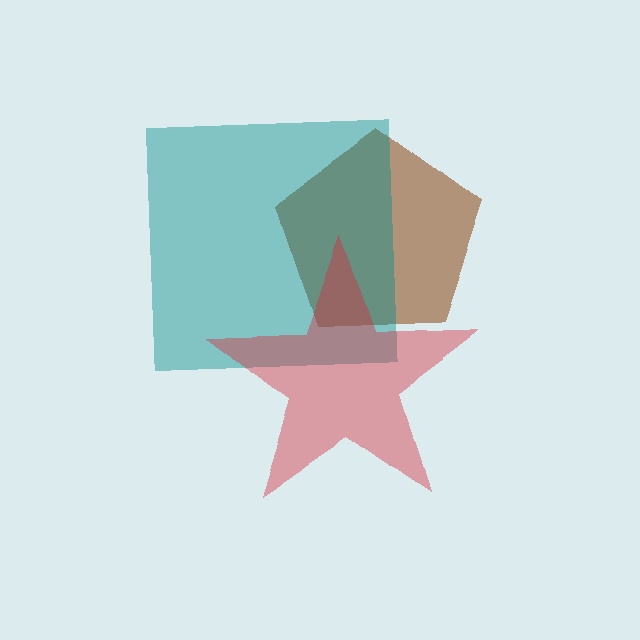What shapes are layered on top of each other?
The layered shapes are: a brown pentagon, a teal square, a red star.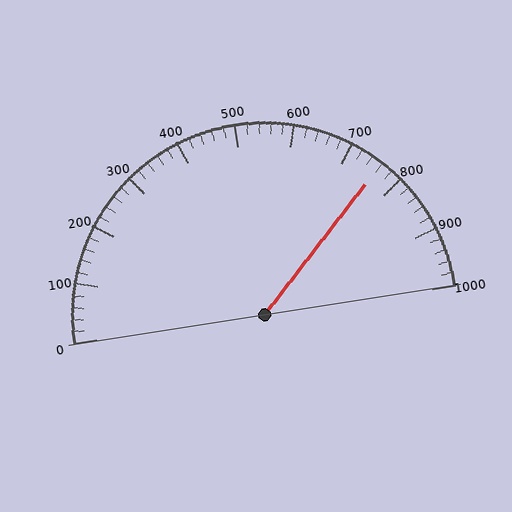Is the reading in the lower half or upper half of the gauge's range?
The reading is in the upper half of the range (0 to 1000).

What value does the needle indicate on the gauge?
The needle indicates approximately 760.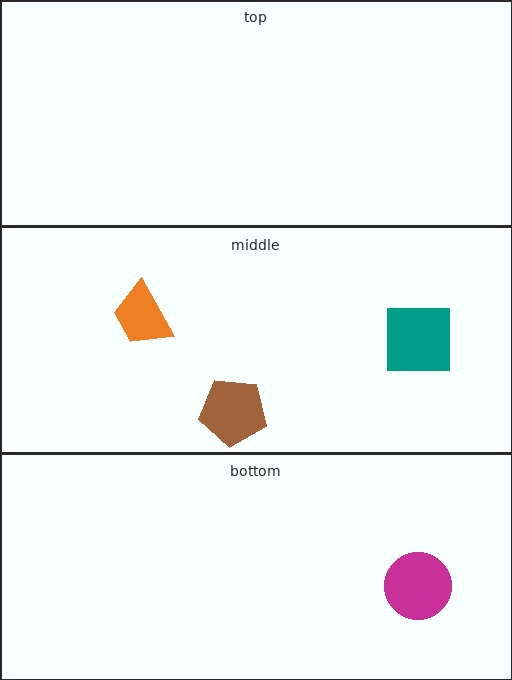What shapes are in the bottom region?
The magenta circle.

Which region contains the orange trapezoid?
The middle region.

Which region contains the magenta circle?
The bottom region.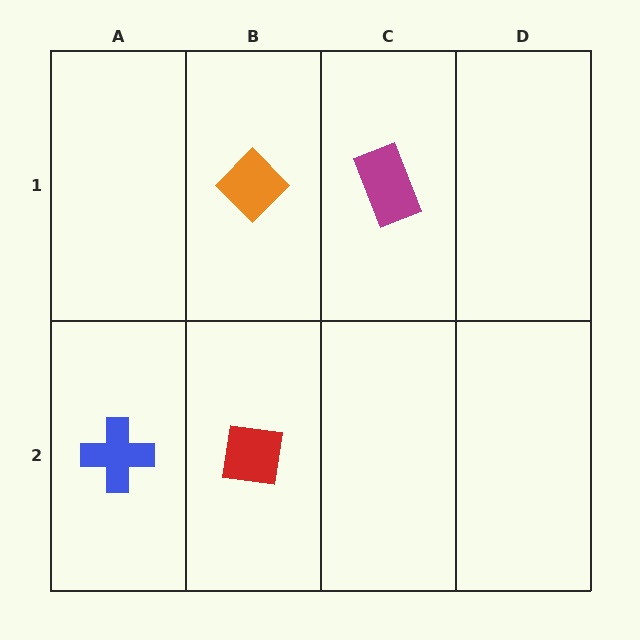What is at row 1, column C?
A magenta rectangle.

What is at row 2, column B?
A red square.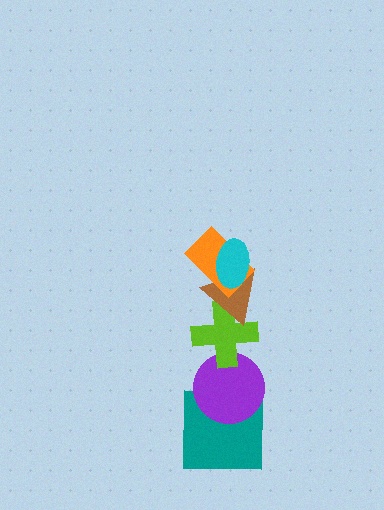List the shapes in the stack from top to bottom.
From top to bottom: the cyan ellipse, the orange rectangle, the brown triangle, the lime cross, the purple circle, the teal square.